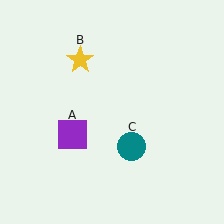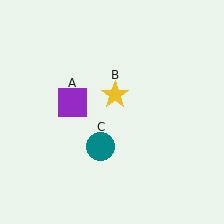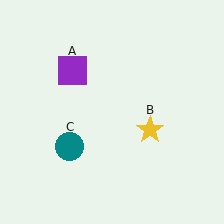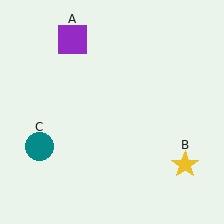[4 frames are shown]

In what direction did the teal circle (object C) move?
The teal circle (object C) moved left.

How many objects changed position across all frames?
3 objects changed position: purple square (object A), yellow star (object B), teal circle (object C).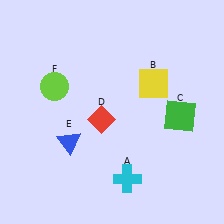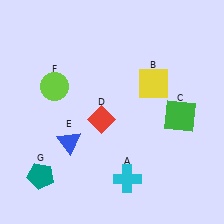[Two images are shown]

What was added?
A teal pentagon (G) was added in Image 2.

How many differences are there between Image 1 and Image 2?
There is 1 difference between the two images.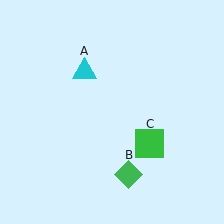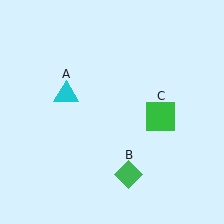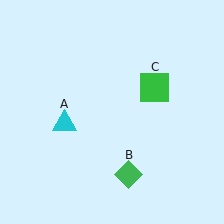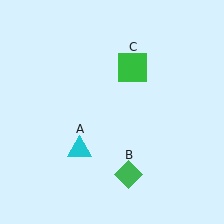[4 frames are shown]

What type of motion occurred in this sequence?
The cyan triangle (object A), green square (object C) rotated counterclockwise around the center of the scene.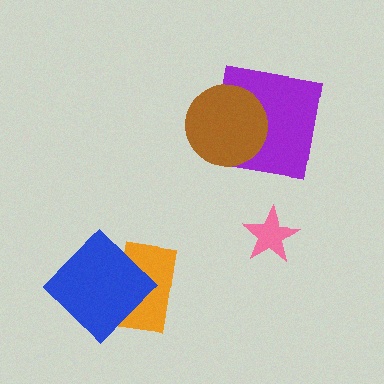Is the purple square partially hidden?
Yes, it is partially covered by another shape.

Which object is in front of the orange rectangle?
The blue diamond is in front of the orange rectangle.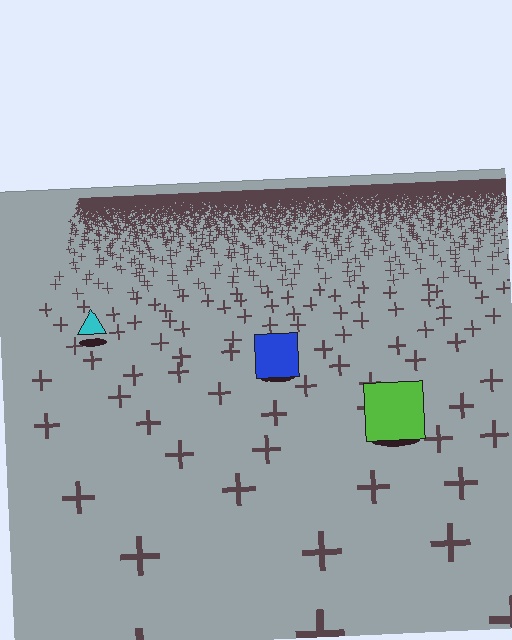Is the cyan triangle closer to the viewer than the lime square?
No. The lime square is closer — you can tell from the texture gradient: the ground texture is coarser near it.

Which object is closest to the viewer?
The lime square is closest. The texture marks near it are larger and more spread out.